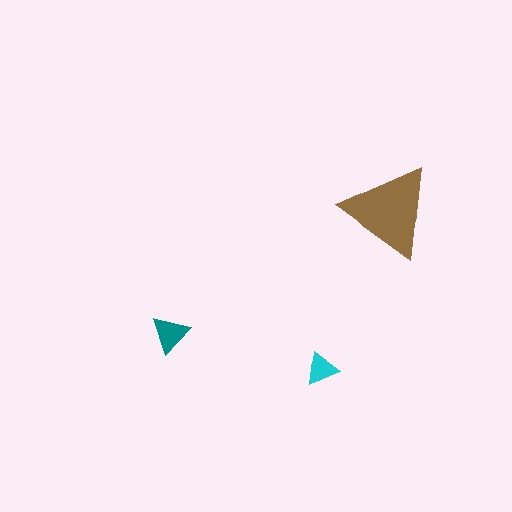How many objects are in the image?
There are 3 objects in the image.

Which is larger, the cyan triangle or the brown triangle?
The brown one.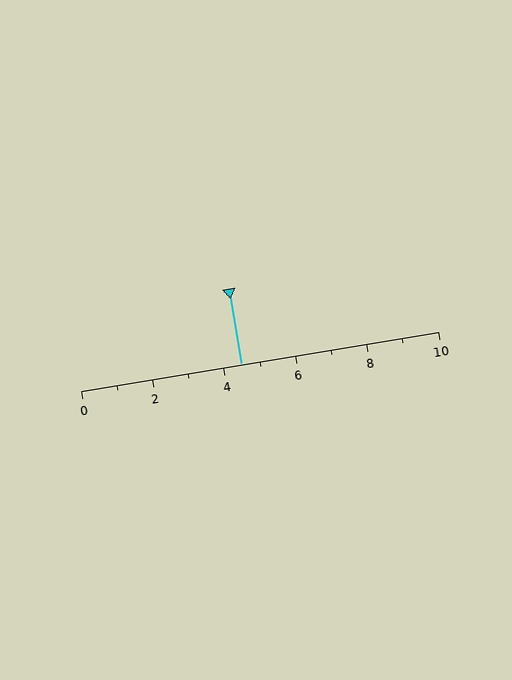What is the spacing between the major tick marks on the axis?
The major ticks are spaced 2 apart.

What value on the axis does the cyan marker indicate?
The marker indicates approximately 4.5.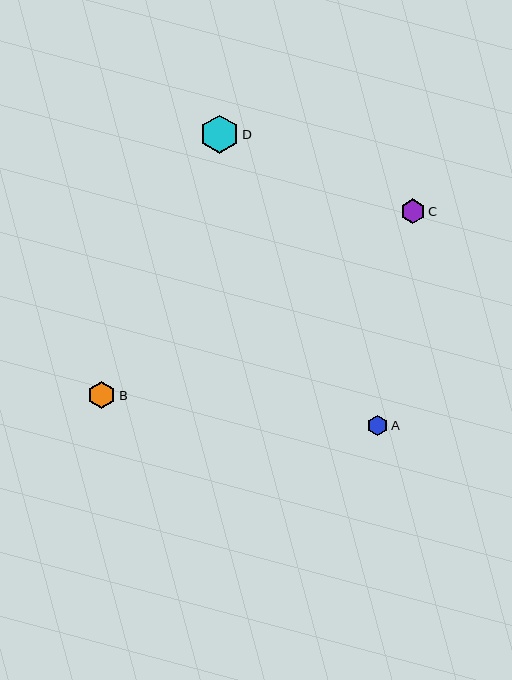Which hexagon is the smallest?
Hexagon A is the smallest with a size of approximately 21 pixels.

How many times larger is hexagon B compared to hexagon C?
Hexagon B is approximately 1.1 times the size of hexagon C.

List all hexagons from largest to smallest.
From largest to smallest: D, B, C, A.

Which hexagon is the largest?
Hexagon D is the largest with a size of approximately 38 pixels.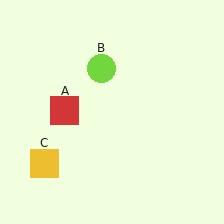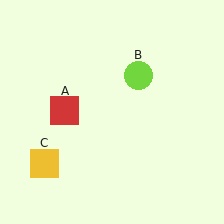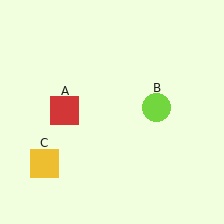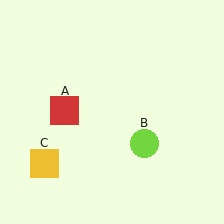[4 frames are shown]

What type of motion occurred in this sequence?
The lime circle (object B) rotated clockwise around the center of the scene.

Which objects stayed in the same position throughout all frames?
Red square (object A) and yellow square (object C) remained stationary.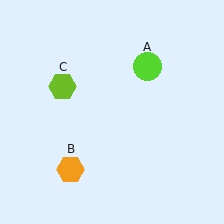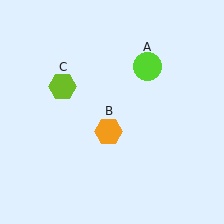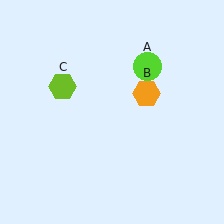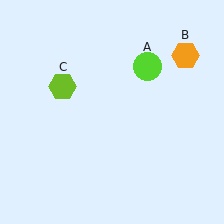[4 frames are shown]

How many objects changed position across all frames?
1 object changed position: orange hexagon (object B).